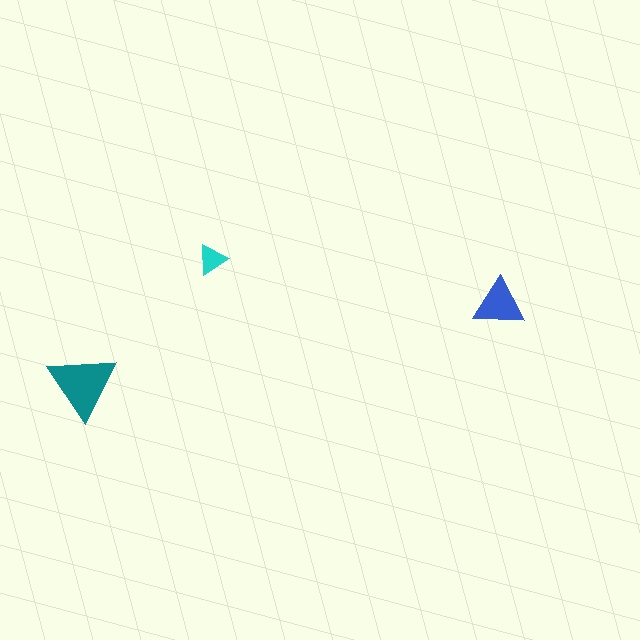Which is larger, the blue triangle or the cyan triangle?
The blue one.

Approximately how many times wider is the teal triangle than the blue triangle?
About 1.5 times wider.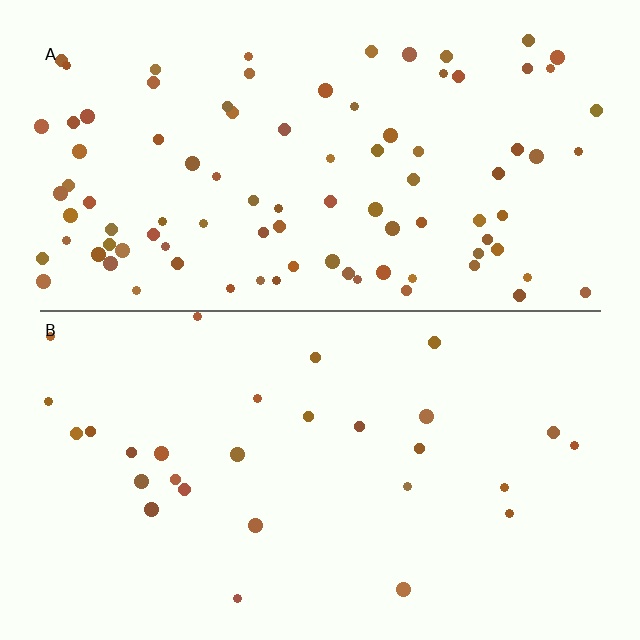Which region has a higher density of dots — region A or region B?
A (the top).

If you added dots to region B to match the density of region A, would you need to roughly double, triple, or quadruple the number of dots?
Approximately triple.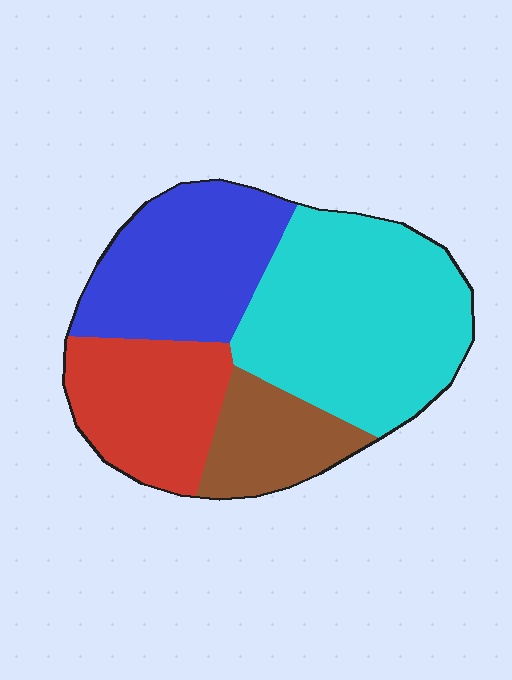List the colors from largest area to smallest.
From largest to smallest: cyan, blue, red, brown.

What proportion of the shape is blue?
Blue takes up between a sixth and a third of the shape.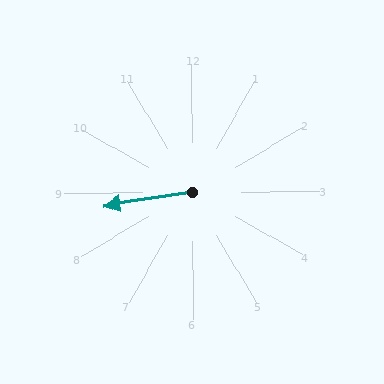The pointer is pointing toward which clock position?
Roughly 9 o'clock.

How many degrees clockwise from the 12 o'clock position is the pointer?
Approximately 261 degrees.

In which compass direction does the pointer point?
West.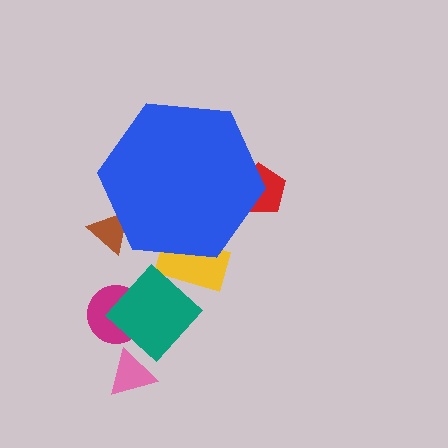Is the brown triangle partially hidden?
Yes, the brown triangle is partially hidden behind the blue hexagon.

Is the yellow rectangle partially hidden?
Yes, the yellow rectangle is partially hidden behind the blue hexagon.